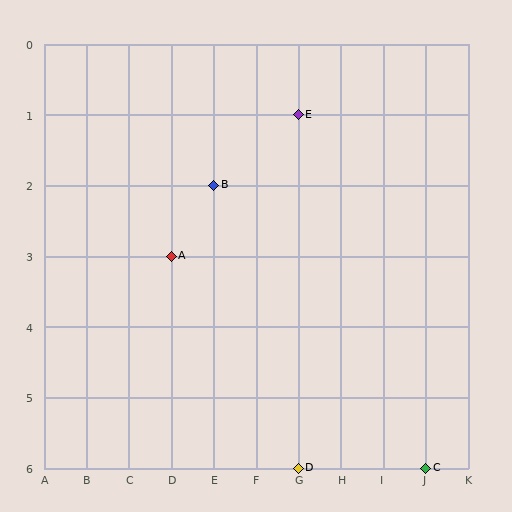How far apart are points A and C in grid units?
Points A and C are 6 columns and 3 rows apart (about 6.7 grid units diagonally).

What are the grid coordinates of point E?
Point E is at grid coordinates (G, 1).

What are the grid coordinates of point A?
Point A is at grid coordinates (D, 3).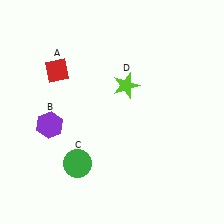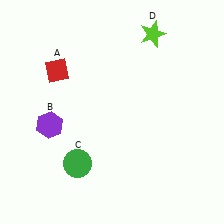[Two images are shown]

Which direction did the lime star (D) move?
The lime star (D) moved up.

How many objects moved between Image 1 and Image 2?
1 object moved between the two images.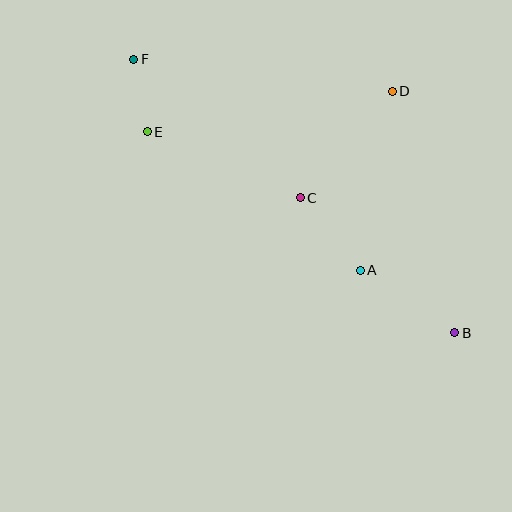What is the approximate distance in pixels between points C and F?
The distance between C and F is approximately 216 pixels.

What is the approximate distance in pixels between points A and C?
The distance between A and C is approximately 94 pixels.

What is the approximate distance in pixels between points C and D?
The distance between C and D is approximately 141 pixels.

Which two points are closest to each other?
Points E and F are closest to each other.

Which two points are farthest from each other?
Points B and F are farthest from each other.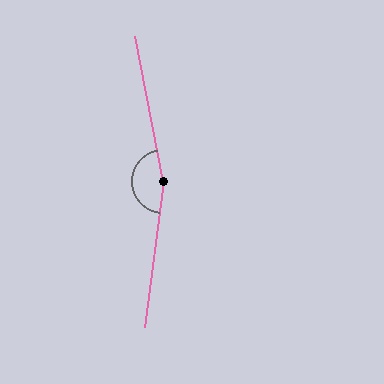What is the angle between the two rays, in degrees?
Approximately 162 degrees.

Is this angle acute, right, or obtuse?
It is obtuse.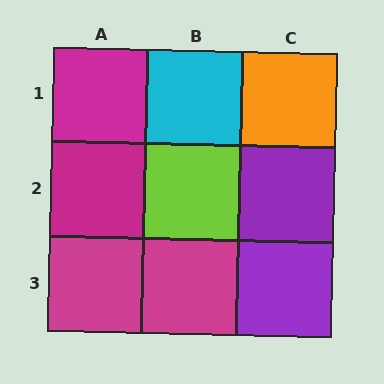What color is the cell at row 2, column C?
Purple.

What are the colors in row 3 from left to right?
Magenta, magenta, purple.